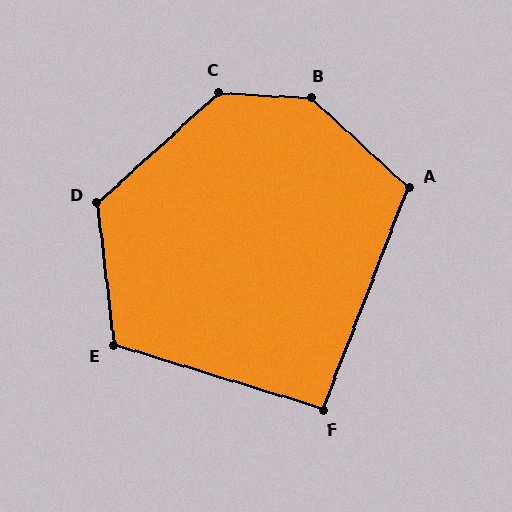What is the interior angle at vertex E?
Approximately 114 degrees (obtuse).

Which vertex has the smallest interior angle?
F, at approximately 94 degrees.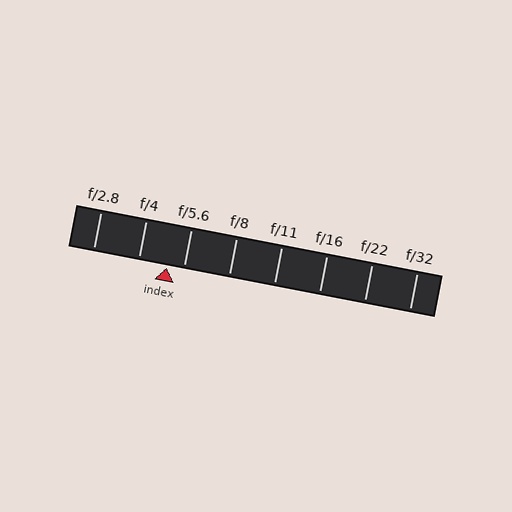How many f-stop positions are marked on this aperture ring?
There are 8 f-stop positions marked.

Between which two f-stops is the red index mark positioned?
The index mark is between f/4 and f/5.6.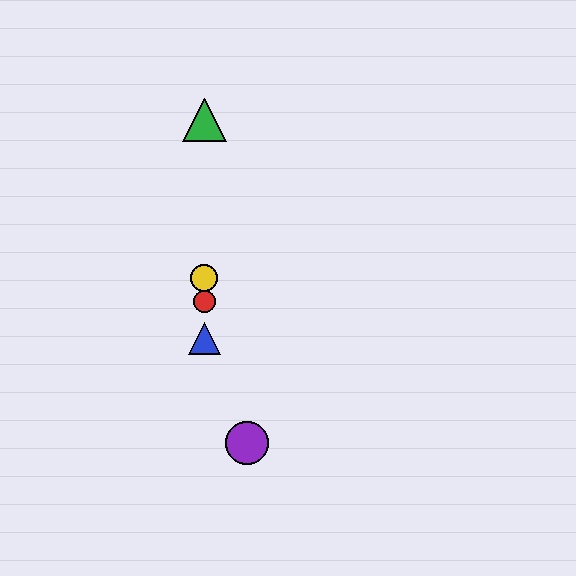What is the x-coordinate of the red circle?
The red circle is at x≈204.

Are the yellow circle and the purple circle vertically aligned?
No, the yellow circle is at x≈204 and the purple circle is at x≈247.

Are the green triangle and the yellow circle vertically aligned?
Yes, both are at x≈204.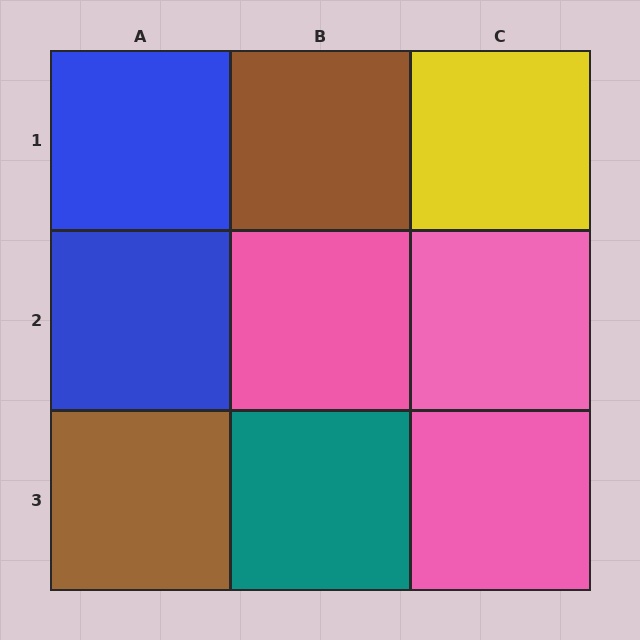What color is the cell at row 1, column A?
Blue.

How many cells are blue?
2 cells are blue.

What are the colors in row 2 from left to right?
Blue, pink, pink.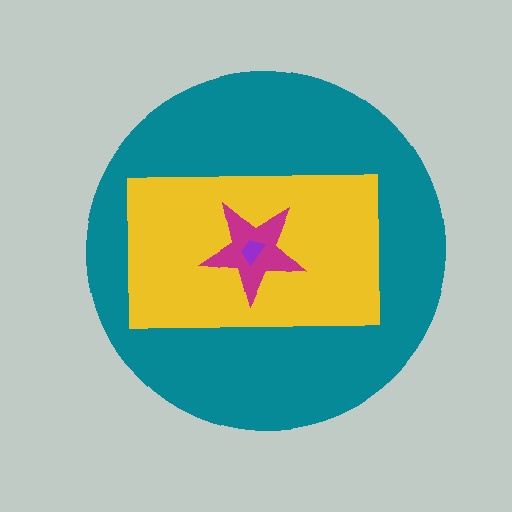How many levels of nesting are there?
4.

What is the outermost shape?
The teal circle.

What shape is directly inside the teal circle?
The yellow rectangle.